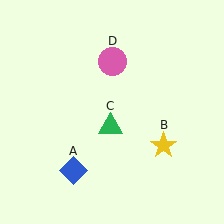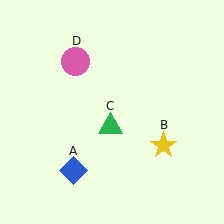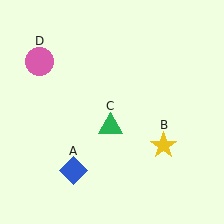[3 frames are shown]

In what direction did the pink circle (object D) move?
The pink circle (object D) moved left.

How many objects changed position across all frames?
1 object changed position: pink circle (object D).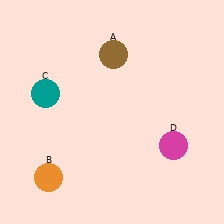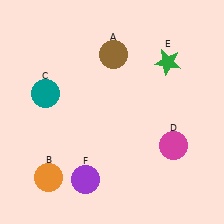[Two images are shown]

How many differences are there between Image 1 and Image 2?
There are 2 differences between the two images.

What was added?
A green star (E), a purple circle (F) were added in Image 2.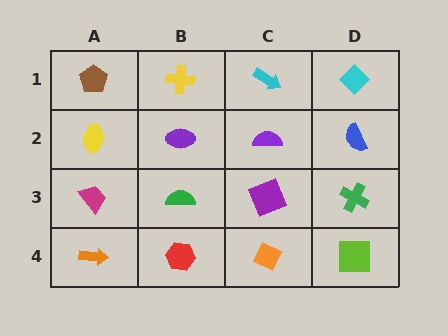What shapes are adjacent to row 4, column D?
A green cross (row 3, column D), an orange diamond (row 4, column C).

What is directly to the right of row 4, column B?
An orange diamond.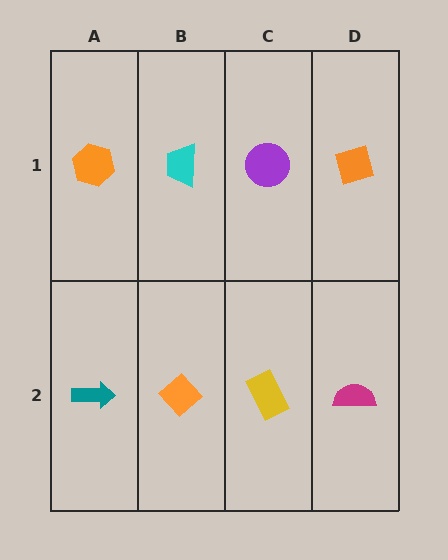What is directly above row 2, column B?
A cyan trapezoid.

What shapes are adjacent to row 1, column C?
A yellow rectangle (row 2, column C), a cyan trapezoid (row 1, column B), an orange diamond (row 1, column D).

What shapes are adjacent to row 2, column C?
A purple circle (row 1, column C), an orange diamond (row 2, column B), a magenta semicircle (row 2, column D).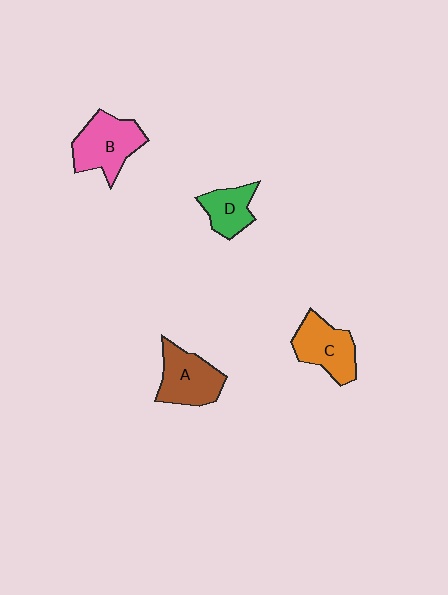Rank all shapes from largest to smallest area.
From largest to smallest: B (pink), A (brown), C (orange), D (green).